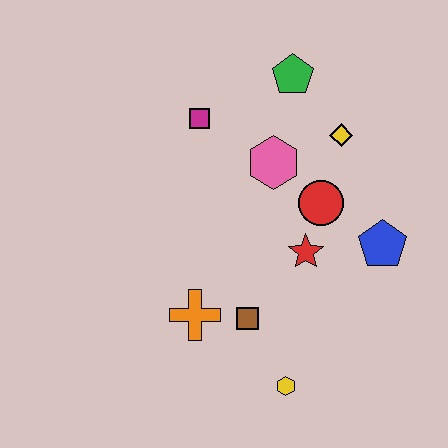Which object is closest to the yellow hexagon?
The brown square is closest to the yellow hexagon.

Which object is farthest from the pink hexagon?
The yellow hexagon is farthest from the pink hexagon.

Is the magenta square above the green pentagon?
No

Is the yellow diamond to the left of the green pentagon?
No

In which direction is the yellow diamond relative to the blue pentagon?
The yellow diamond is above the blue pentagon.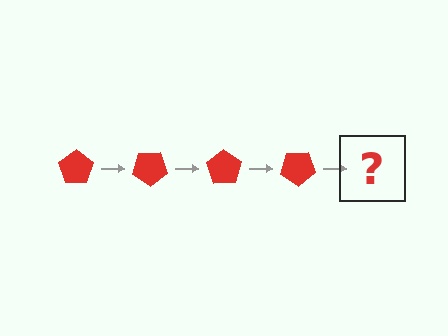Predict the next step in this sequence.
The next step is a red pentagon rotated 140 degrees.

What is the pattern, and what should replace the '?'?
The pattern is that the pentagon rotates 35 degrees each step. The '?' should be a red pentagon rotated 140 degrees.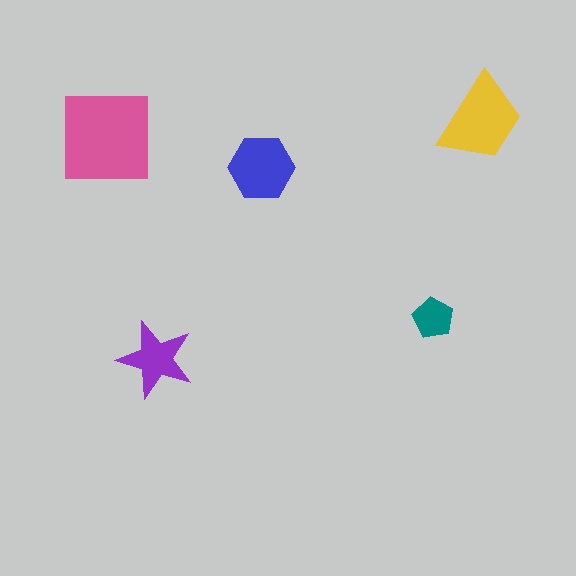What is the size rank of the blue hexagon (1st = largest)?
3rd.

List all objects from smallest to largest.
The teal pentagon, the purple star, the blue hexagon, the yellow trapezoid, the pink square.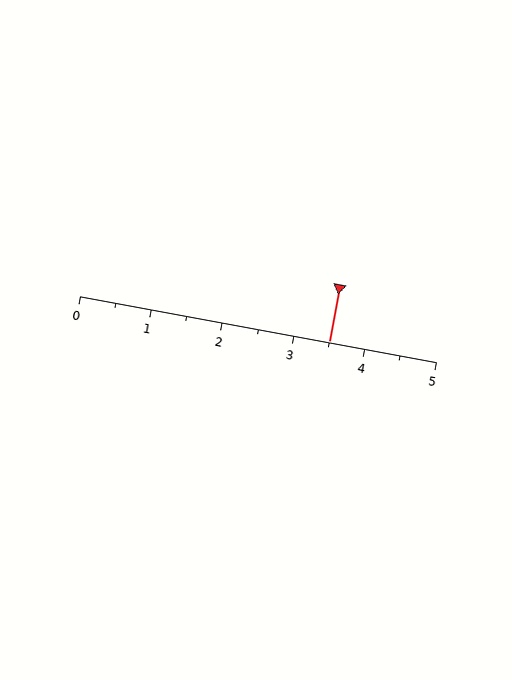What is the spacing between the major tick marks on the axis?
The major ticks are spaced 1 apart.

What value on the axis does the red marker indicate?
The marker indicates approximately 3.5.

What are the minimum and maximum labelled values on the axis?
The axis runs from 0 to 5.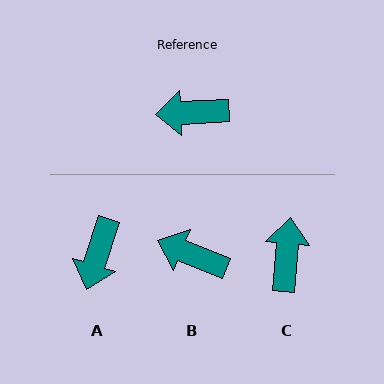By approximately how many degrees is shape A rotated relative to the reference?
Approximately 69 degrees counter-clockwise.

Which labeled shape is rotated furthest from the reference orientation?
C, about 98 degrees away.